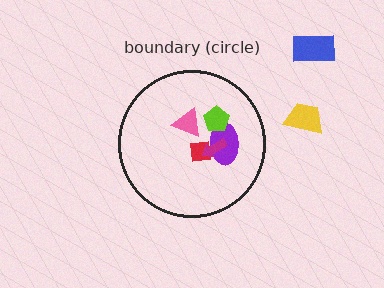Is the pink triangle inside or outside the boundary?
Inside.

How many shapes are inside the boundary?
5 inside, 2 outside.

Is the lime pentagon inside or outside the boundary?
Inside.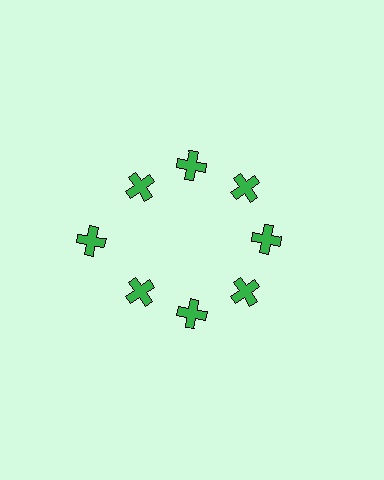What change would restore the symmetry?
The symmetry would be restored by moving it inward, back onto the ring so that all 8 crosses sit at equal angles and equal distance from the center.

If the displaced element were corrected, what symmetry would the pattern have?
It would have 8-fold rotational symmetry — the pattern would map onto itself every 45 degrees.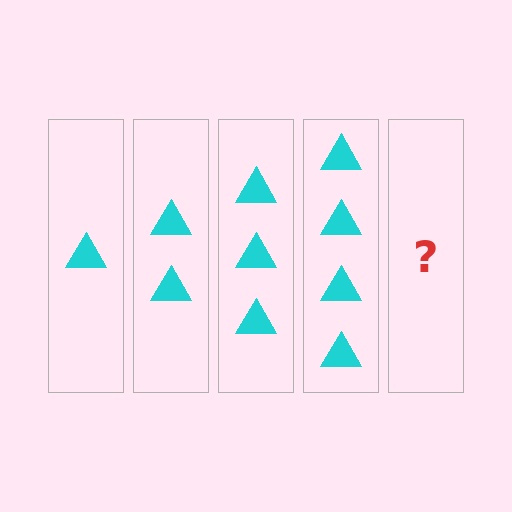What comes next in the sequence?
The next element should be 5 triangles.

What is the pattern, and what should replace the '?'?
The pattern is that each step adds one more triangle. The '?' should be 5 triangles.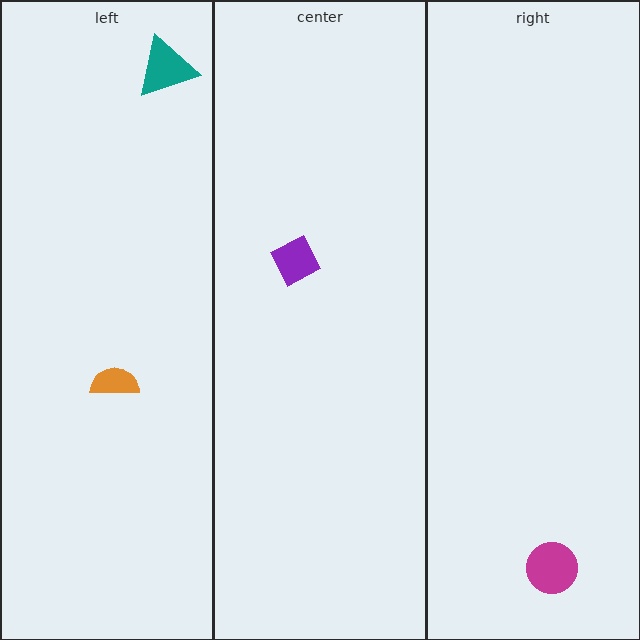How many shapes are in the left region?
2.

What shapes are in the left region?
The orange semicircle, the teal triangle.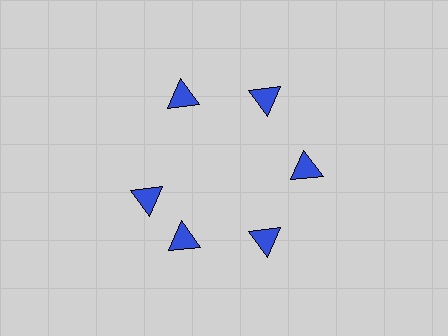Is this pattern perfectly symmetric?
No. The 6 blue triangles are arranged in a ring, but one element near the 9 o'clock position is rotated out of alignment along the ring, breaking the 6-fold rotational symmetry.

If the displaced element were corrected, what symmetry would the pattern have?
It would have 6-fold rotational symmetry — the pattern would map onto itself every 60 degrees.